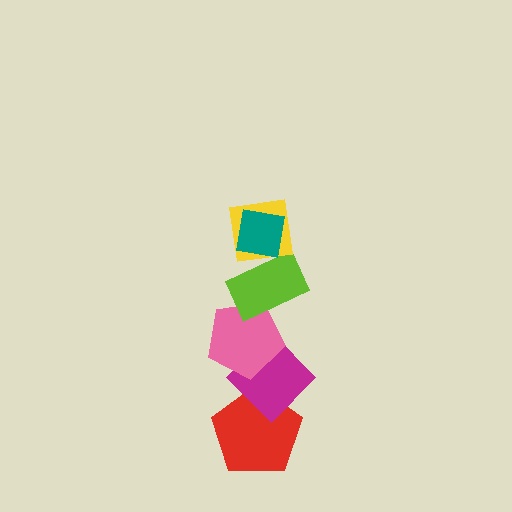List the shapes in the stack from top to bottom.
From top to bottom: the teal square, the yellow square, the lime rectangle, the pink pentagon, the magenta diamond, the red pentagon.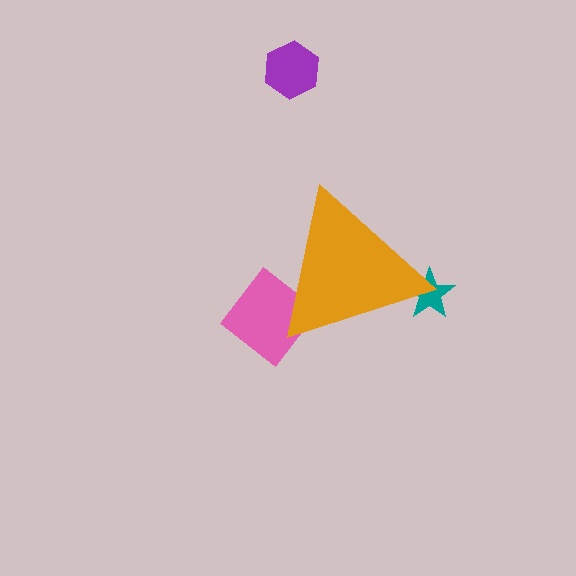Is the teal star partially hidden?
Yes, the teal star is partially hidden behind the orange triangle.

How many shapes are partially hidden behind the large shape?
2 shapes are partially hidden.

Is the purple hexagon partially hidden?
No, the purple hexagon is fully visible.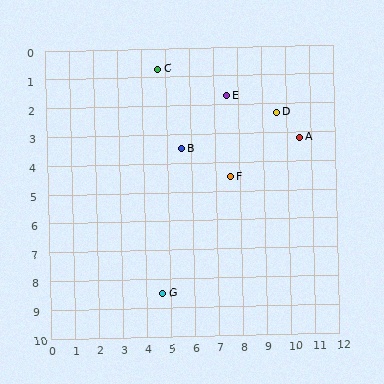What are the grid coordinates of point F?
Point F is at approximately (7.6, 4.5).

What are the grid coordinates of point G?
Point G is at approximately (4.7, 8.5).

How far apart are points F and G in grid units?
Points F and G are about 4.9 grid units apart.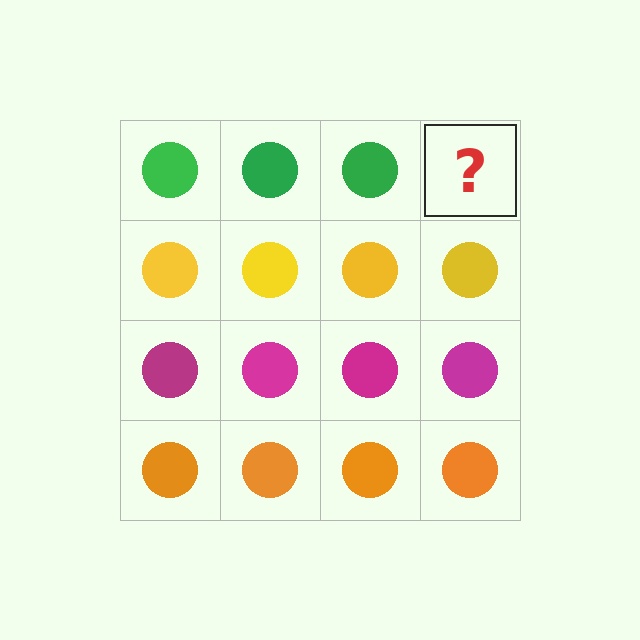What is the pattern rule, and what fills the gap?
The rule is that each row has a consistent color. The gap should be filled with a green circle.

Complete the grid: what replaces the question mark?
The question mark should be replaced with a green circle.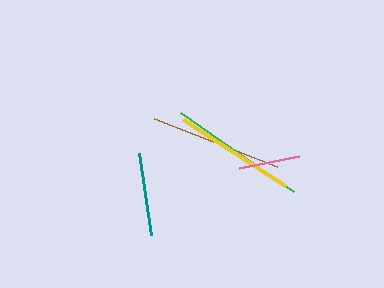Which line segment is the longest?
The green line is the longest at approximately 138 pixels.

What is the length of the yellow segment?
The yellow segment is approximately 122 pixels long.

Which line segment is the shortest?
The pink line is the shortest at approximately 61 pixels.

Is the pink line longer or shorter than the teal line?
The teal line is longer than the pink line.